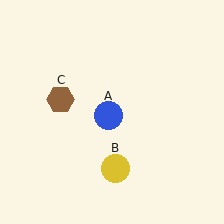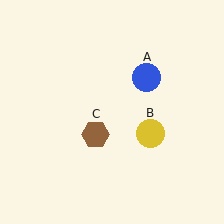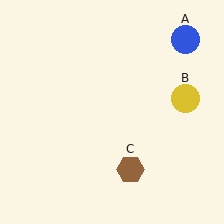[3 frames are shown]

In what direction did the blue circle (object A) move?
The blue circle (object A) moved up and to the right.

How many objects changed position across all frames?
3 objects changed position: blue circle (object A), yellow circle (object B), brown hexagon (object C).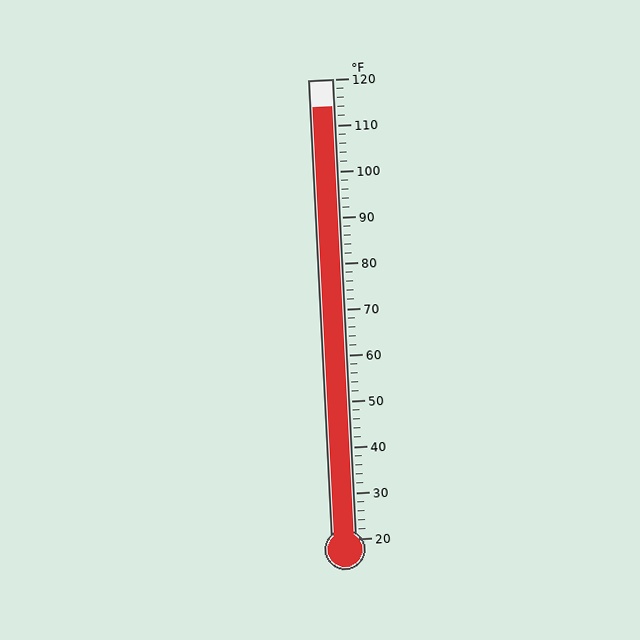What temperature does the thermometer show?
The thermometer shows approximately 114°F.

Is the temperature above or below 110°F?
The temperature is above 110°F.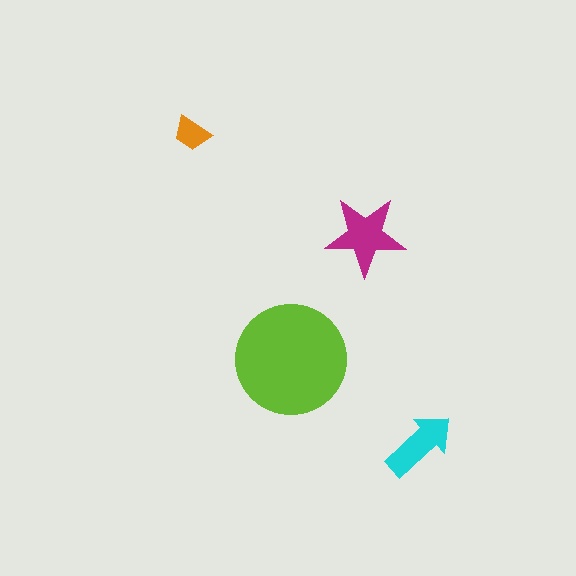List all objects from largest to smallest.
The lime circle, the magenta star, the cyan arrow, the orange trapezoid.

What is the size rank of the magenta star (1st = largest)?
2nd.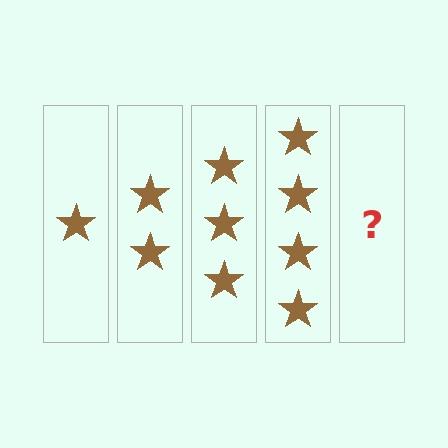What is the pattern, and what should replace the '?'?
The pattern is that each step adds one more star. The '?' should be 5 stars.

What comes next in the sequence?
The next element should be 5 stars.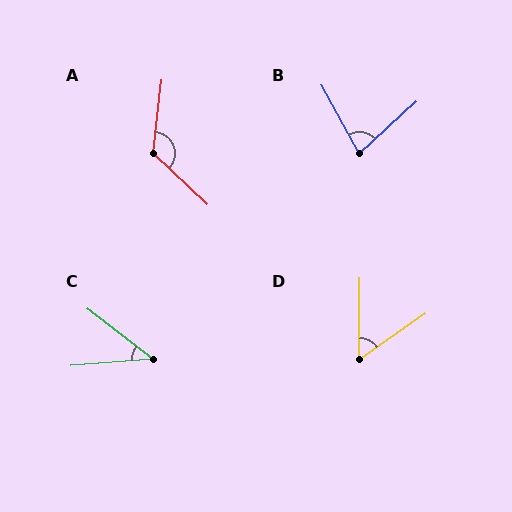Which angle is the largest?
A, at approximately 126 degrees.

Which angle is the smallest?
C, at approximately 42 degrees.